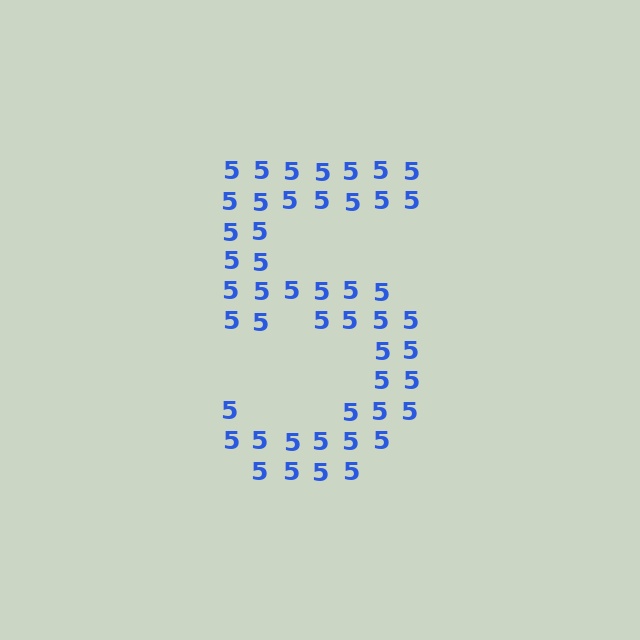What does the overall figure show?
The overall figure shows the digit 5.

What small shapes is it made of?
It is made of small digit 5's.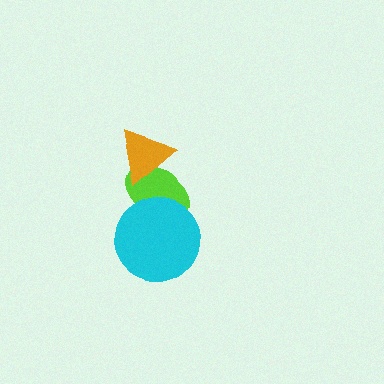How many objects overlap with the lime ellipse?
2 objects overlap with the lime ellipse.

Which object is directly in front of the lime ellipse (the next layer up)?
The cyan circle is directly in front of the lime ellipse.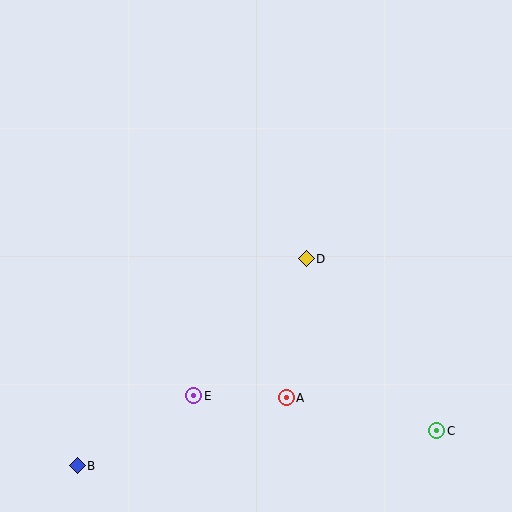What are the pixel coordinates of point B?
Point B is at (77, 466).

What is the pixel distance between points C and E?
The distance between C and E is 245 pixels.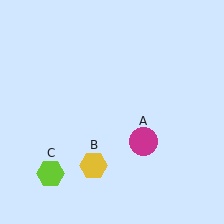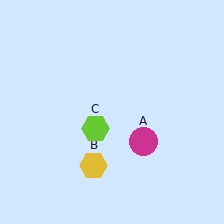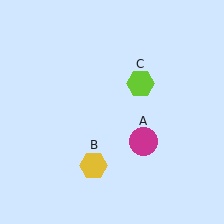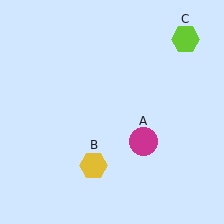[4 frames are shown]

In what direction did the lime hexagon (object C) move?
The lime hexagon (object C) moved up and to the right.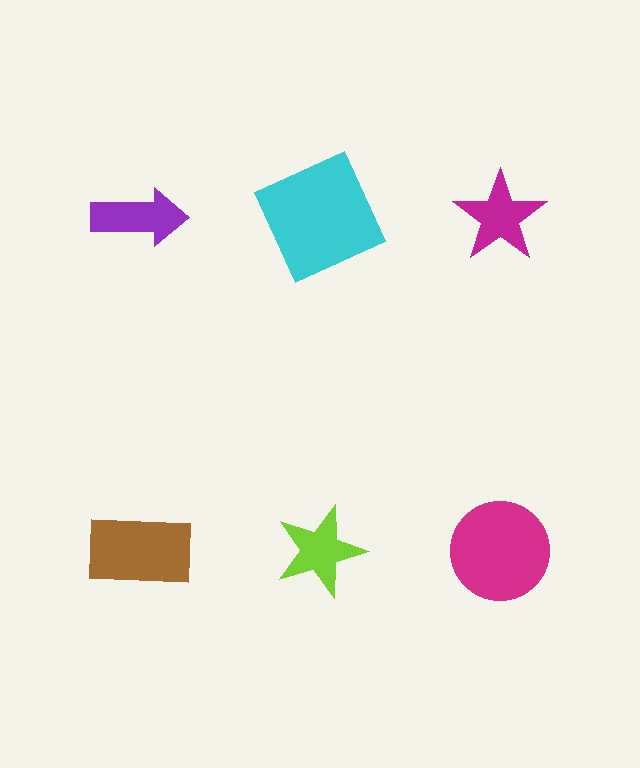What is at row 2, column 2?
A lime star.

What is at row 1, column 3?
A magenta star.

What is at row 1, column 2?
A cyan square.